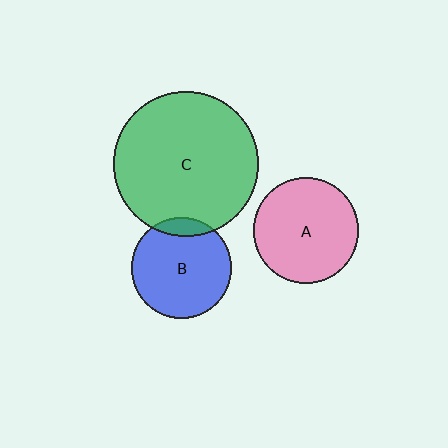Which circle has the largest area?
Circle C (green).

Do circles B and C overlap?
Yes.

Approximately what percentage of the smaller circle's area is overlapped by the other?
Approximately 10%.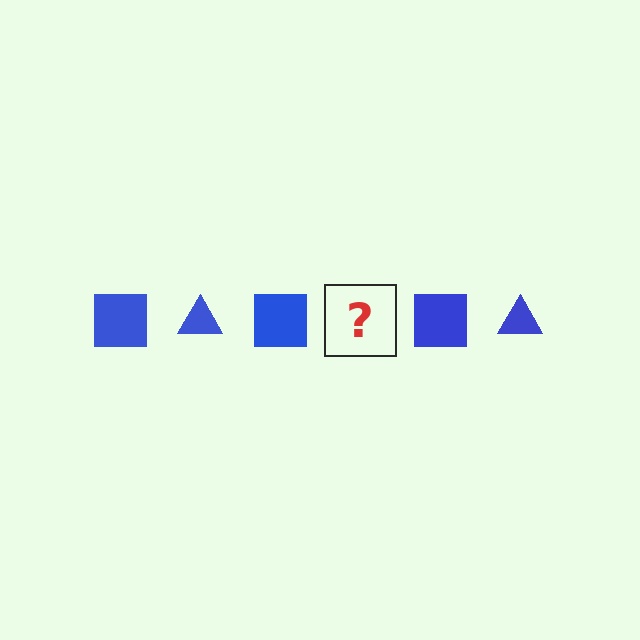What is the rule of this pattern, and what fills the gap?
The rule is that the pattern cycles through square, triangle shapes in blue. The gap should be filled with a blue triangle.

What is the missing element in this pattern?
The missing element is a blue triangle.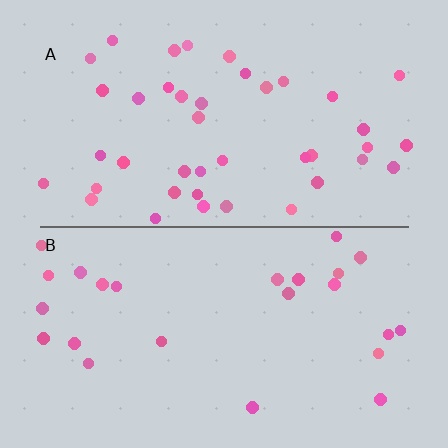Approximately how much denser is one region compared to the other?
Approximately 1.7× — region A over region B.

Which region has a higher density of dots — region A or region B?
A (the top).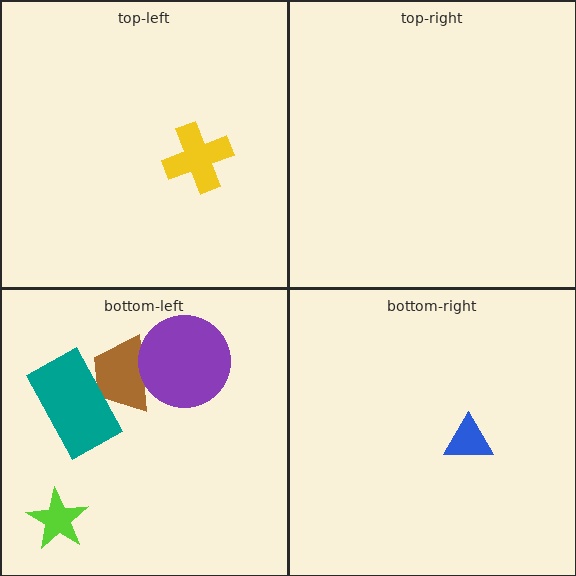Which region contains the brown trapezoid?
The bottom-left region.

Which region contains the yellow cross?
The top-left region.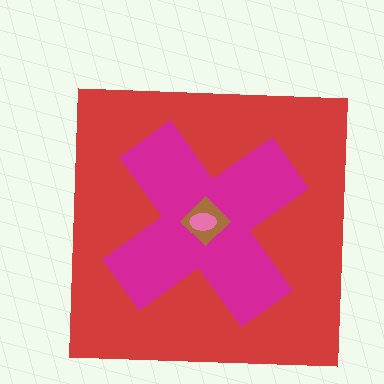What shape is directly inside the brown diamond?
The pink ellipse.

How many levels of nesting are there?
4.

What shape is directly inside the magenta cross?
The brown diamond.